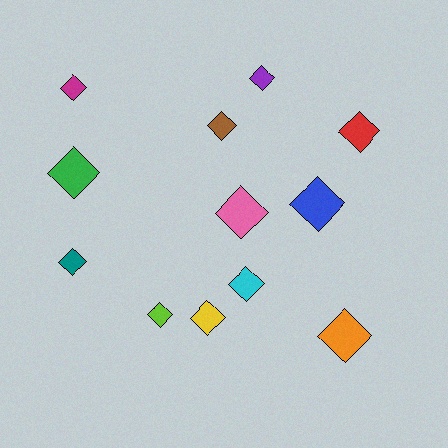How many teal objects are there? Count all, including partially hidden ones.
There is 1 teal object.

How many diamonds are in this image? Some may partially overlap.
There are 12 diamonds.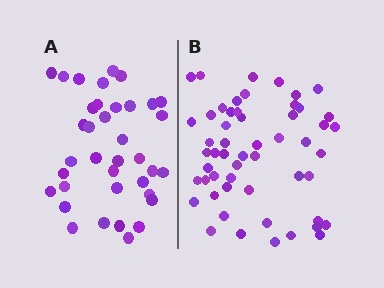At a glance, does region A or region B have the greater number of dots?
Region B (the right region) has more dots.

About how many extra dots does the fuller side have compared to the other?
Region B has approximately 15 more dots than region A.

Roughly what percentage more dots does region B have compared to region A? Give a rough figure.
About 45% more.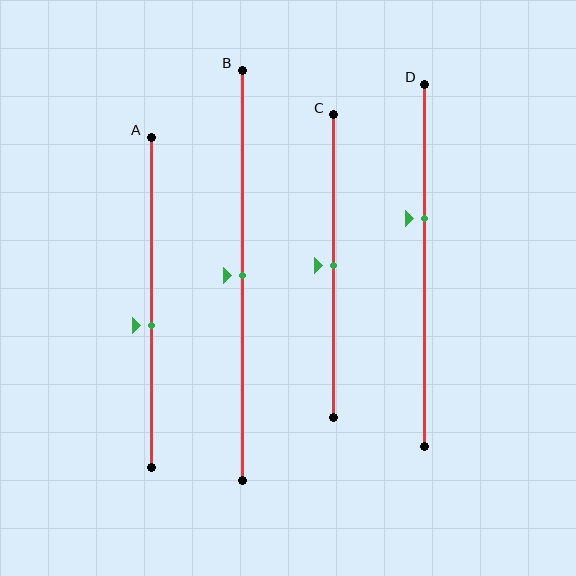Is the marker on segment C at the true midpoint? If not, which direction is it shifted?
Yes, the marker on segment C is at the true midpoint.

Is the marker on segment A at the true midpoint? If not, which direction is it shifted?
No, the marker on segment A is shifted downward by about 7% of the segment length.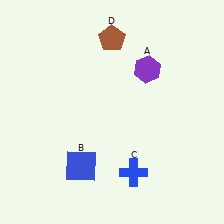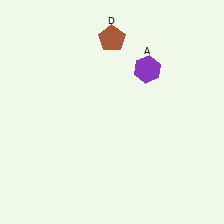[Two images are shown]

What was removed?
The blue square (B), the blue cross (C) were removed in Image 2.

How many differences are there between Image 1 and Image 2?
There are 2 differences between the two images.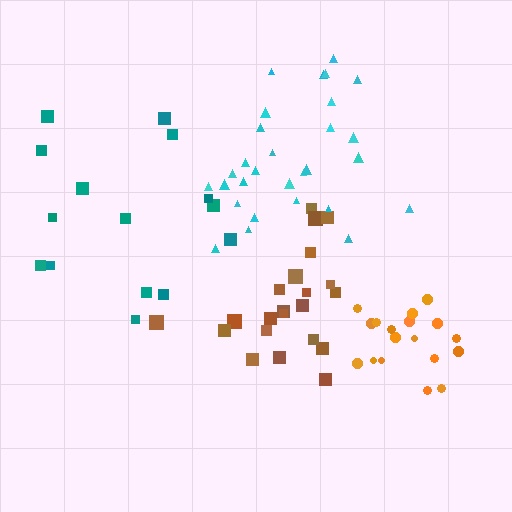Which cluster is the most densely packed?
Orange.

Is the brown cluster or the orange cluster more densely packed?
Orange.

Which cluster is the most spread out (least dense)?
Teal.